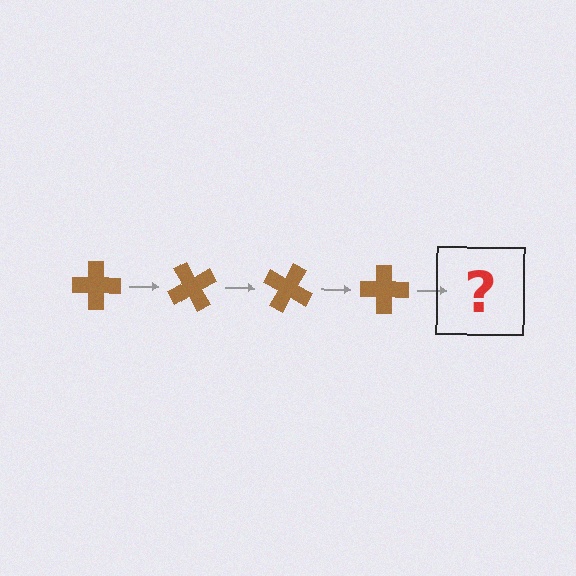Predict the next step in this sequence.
The next step is a brown cross rotated 240 degrees.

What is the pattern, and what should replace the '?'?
The pattern is that the cross rotates 60 degrees each step. The '?' should be a brown cross rotated 240 degrees.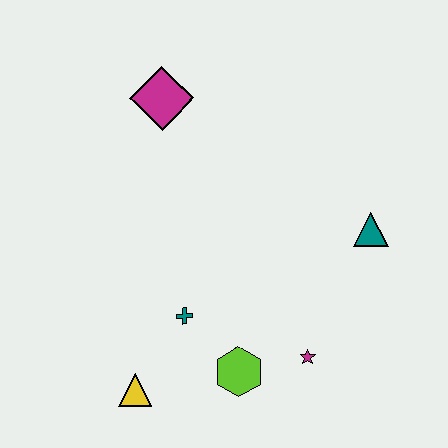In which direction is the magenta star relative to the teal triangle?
The magenta star is below the teal triangle.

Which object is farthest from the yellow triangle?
The magenta diamond is farthest from the yellow triangle.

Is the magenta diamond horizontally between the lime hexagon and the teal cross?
No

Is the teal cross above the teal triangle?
No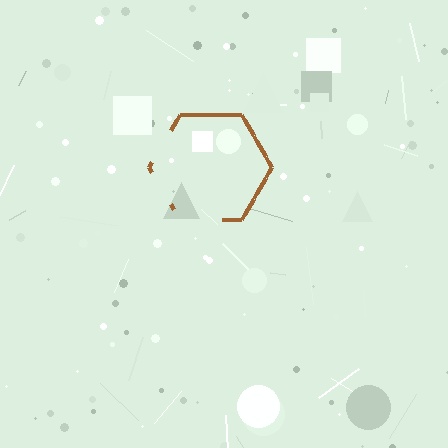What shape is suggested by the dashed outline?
The dashed outline suggests a hexagon.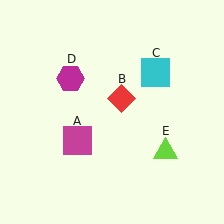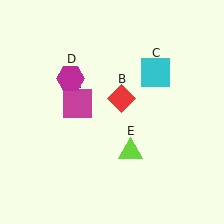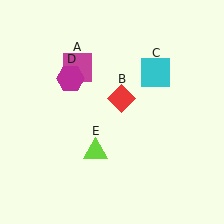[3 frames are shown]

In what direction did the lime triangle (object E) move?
The lime triangle (object E) moved left.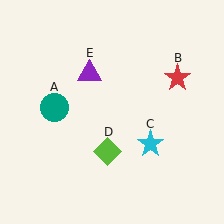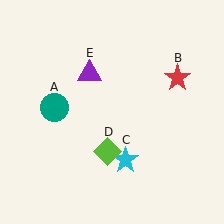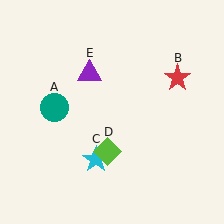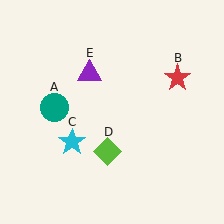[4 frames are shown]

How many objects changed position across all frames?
1 object changed position: cyan star (object C).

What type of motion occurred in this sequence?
The cyan star (object C) rotated clockwise around the center of the scene.